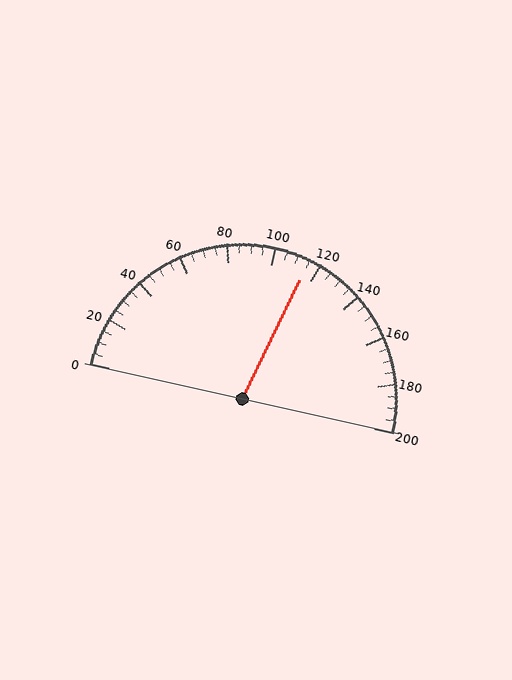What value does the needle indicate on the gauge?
The needle indicates approximately 115.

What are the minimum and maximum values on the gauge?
The gauge ranges from 0 to 200.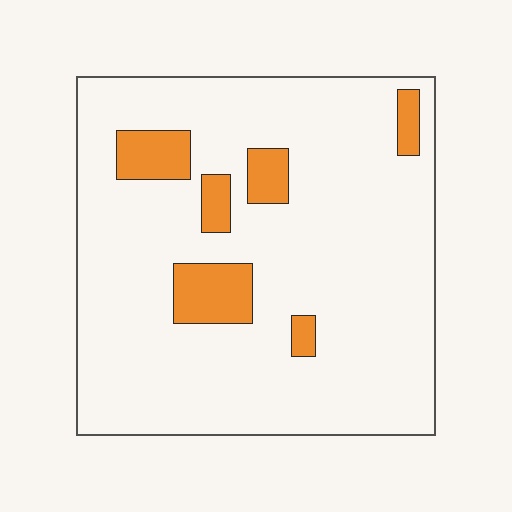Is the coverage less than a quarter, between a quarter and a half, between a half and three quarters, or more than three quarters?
Less than a quarter.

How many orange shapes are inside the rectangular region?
6.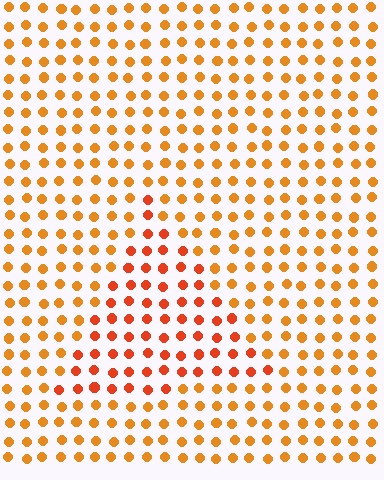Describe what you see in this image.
The image is filled with small orange elements in a uniform arrangement. A triangle-shaped region is visible where the elements are tinted to a slightly different hue, forming a subtle color boundary.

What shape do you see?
I see a triangle.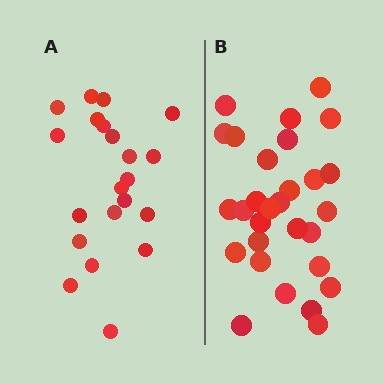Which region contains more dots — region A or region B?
Region B (the right region) has more dots.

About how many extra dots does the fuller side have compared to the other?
Region B has roughly 8 or so more dots than region A.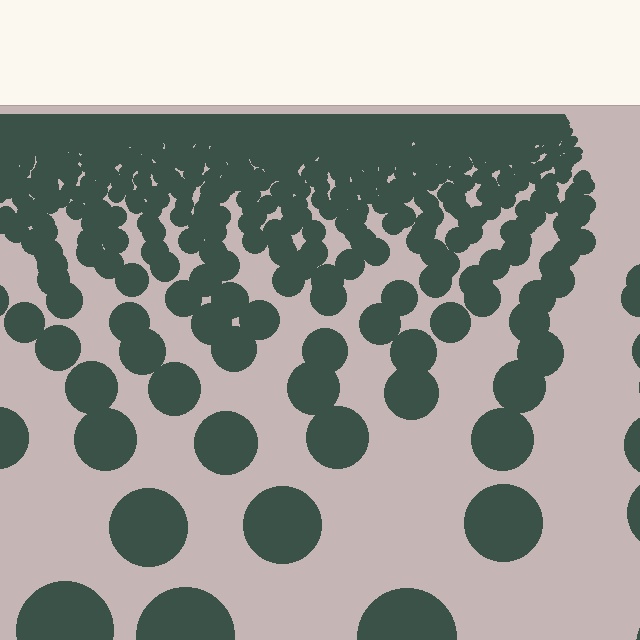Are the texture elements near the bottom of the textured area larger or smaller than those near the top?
Larger. Near the bottom, elements are closer to the viewer and appear at a bigger on-screen size.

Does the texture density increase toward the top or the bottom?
Density increases toward the top.